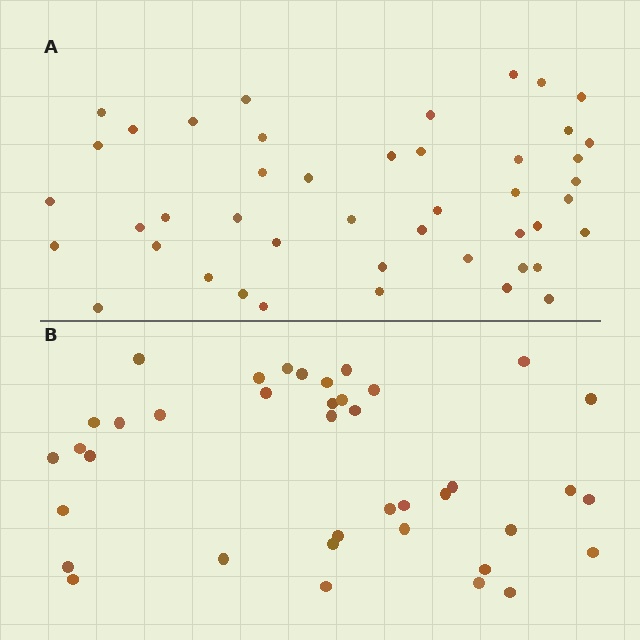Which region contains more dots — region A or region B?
Region A (the top region) has more dots.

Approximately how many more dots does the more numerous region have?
Region A has about 6 more dots than region B.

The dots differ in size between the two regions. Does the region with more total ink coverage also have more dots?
No. Region B has more total ink coverage because its dots are larger, but region A actually contains more individual dots. Total area can be misleading — the number of items is what matters here.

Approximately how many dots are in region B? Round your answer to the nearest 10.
About 40 dots. (The exact count is 39, which rounds to 40.)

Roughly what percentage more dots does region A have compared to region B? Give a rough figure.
About 15% more.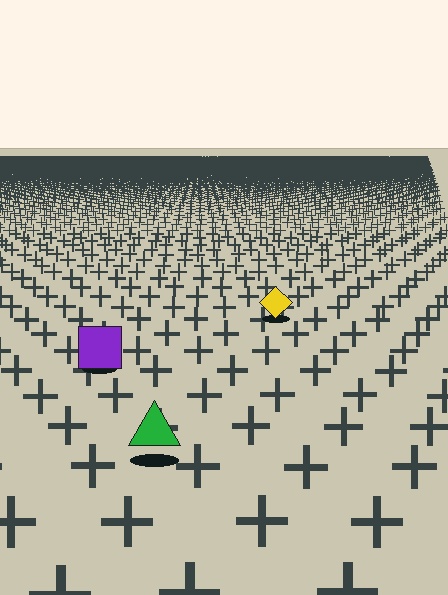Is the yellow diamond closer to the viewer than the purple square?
No. The purple square is closer — you can tell from the texture gradient: the ground texture is coarser near it.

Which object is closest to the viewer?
The green triangle is closest. The texture marks near it are larger and more spread out.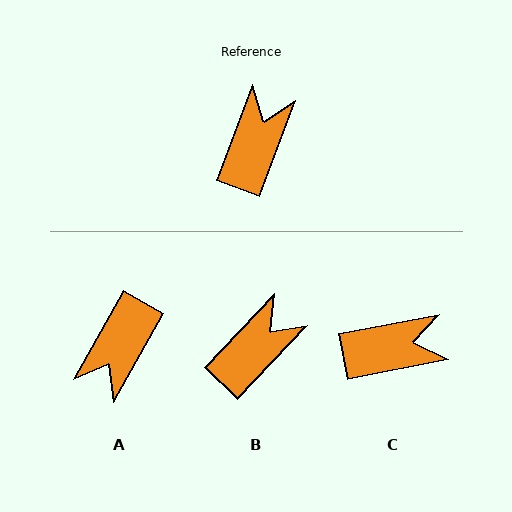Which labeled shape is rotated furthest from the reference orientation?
A, about 171 degrees away.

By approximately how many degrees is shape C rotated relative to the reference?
Approximately 58 degrees clockwise.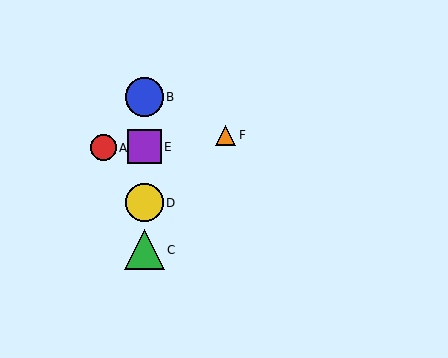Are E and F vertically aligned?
No, E is at x≈144 and F is at x≈226.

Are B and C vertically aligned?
Yes, both are at x≈144.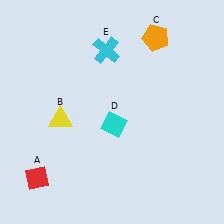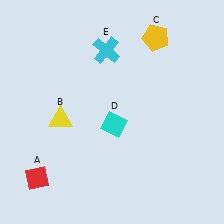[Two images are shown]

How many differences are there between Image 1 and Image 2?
There is 1 difference between the two images.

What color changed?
The pentagon (C) changed from orange in Image 1 to yellow in Image 2.